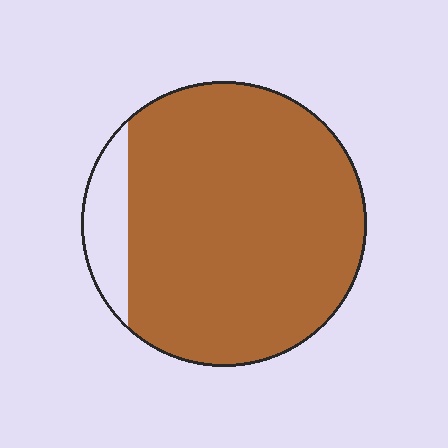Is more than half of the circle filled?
Yes.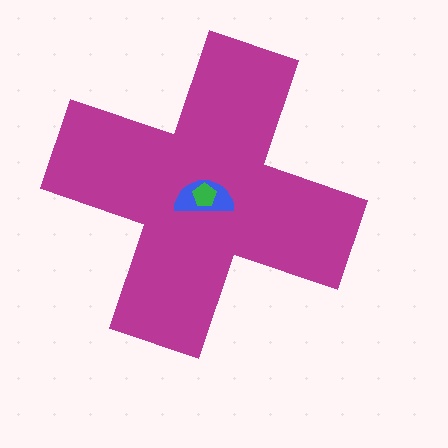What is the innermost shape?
The green pentagon.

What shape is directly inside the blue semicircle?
The green pentagon.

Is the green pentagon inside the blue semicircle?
Yes.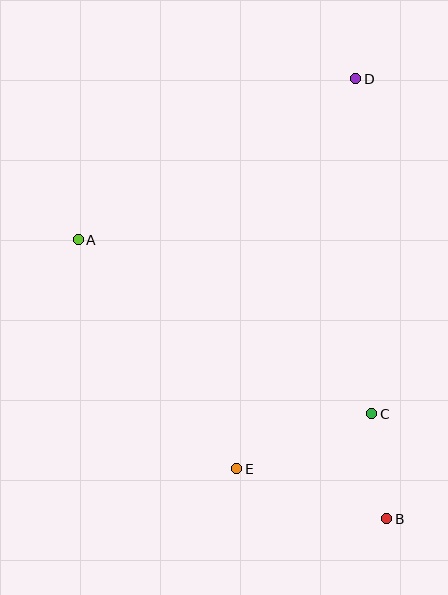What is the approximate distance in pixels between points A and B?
The distance between A and B is approximately 416 pixels.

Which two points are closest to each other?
Points B and C are closest to each other.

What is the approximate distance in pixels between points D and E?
The distance between D and E is approximately 408 pixels.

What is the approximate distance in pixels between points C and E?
The distance between C and E is approximately 146 pixels.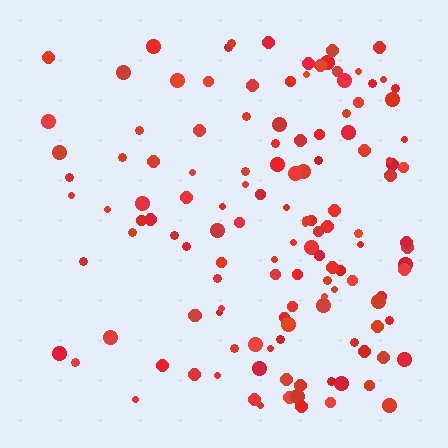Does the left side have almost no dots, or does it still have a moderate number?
Still a moderate number, just noticeably fewer than the right.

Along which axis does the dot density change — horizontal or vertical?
Horizontal.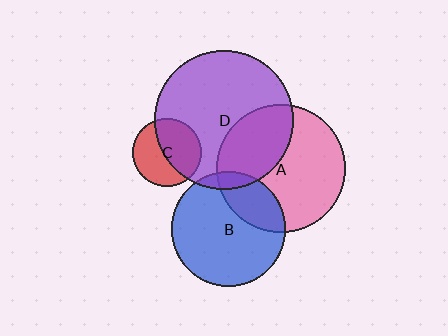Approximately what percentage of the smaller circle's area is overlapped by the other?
Approximately 5%.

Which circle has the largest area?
Circle D (purple).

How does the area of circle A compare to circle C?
Approximately 3.6 times.